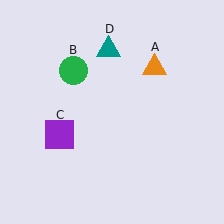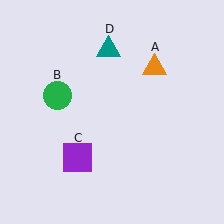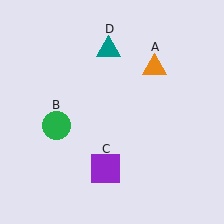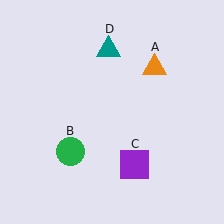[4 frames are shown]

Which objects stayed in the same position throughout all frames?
Orange triangle (object A) and teal triangle (object D) remained stationary.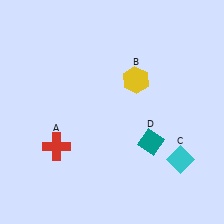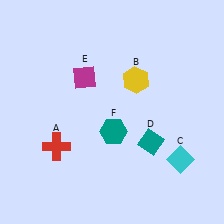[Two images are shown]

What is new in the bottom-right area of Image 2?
A teal hexagon (F) was added in the bottom-right area of Image 2.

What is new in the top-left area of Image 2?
A magenta diamond (E) was added in the top-left area of Image 2.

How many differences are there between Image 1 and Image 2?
There are 2 differences between the two images.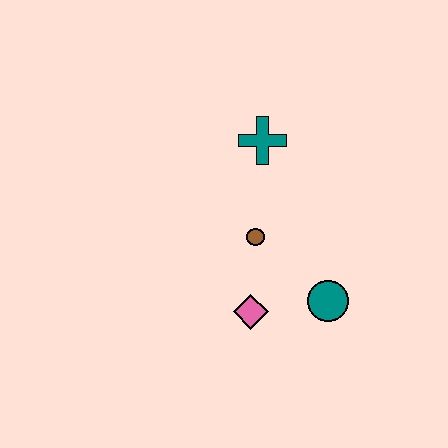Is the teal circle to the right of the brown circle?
Yes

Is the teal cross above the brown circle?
Yes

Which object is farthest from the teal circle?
The teal cross is farthest from the teal circle.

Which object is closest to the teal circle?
The pink diamond is closest to the teal circle.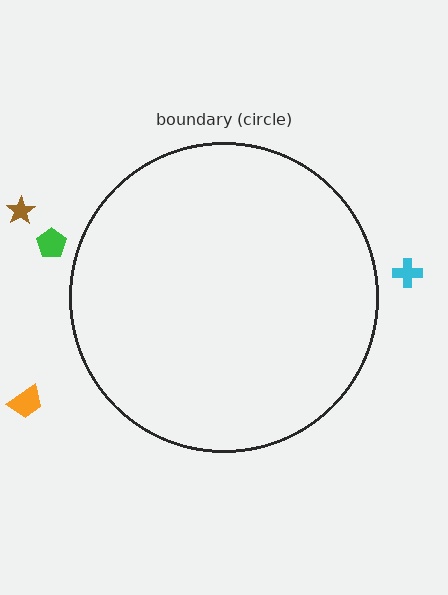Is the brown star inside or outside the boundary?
Outside.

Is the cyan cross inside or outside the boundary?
Outside.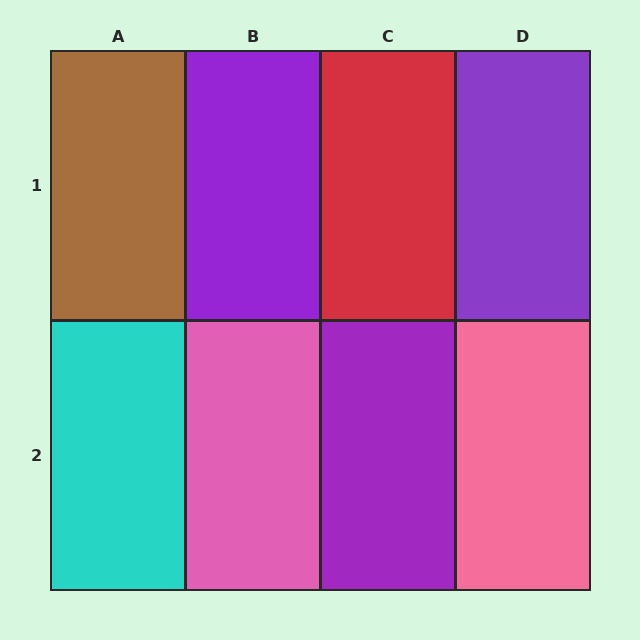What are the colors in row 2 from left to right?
Cyan, pink, purple, pink.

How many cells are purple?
3 cells are purple.